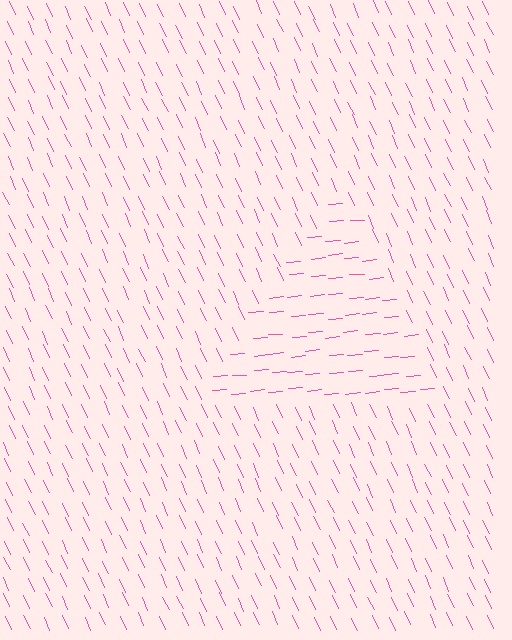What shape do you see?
I see a triangle.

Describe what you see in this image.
The image is filled with small pink line segments. A triangle region in the image has lines oriented differently from the surrounding lines, creating a visible texture boundary.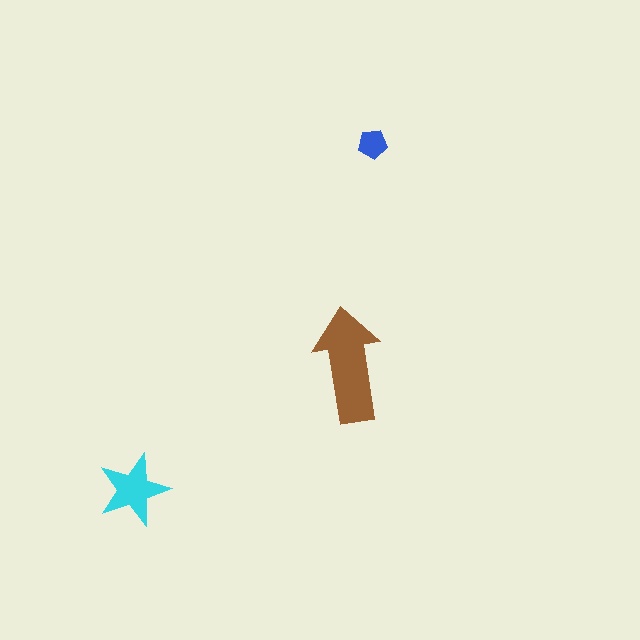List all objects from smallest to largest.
The blue pentagon, the cyan star, the brown arrow.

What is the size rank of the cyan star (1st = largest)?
2nd.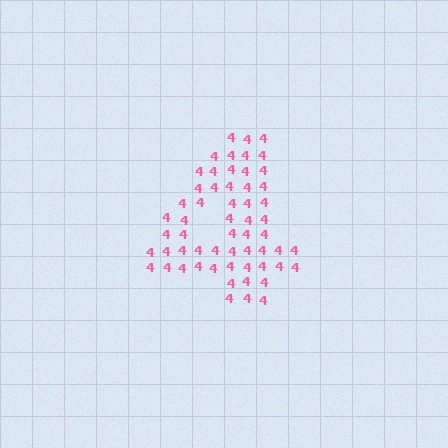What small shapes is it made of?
It is made of small digit 4's.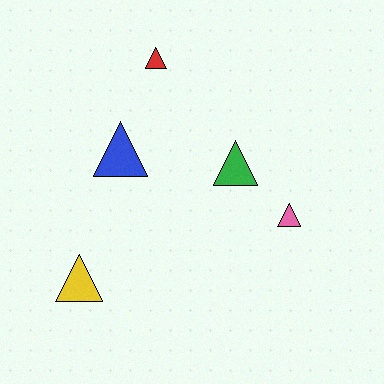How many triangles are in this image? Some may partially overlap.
There are 5 triangles.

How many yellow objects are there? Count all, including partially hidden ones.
There is 1 yellow object.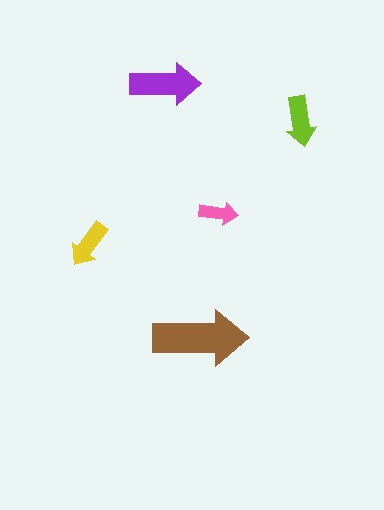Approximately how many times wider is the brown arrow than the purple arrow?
About 1.5 times wider.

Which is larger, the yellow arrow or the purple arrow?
The purple one.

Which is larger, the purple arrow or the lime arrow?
The purple one.